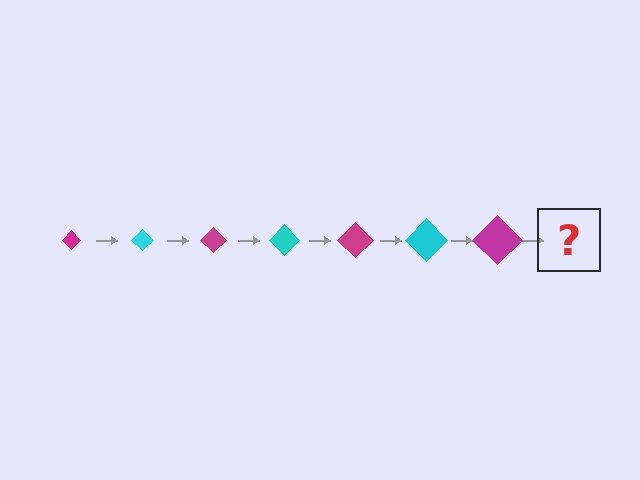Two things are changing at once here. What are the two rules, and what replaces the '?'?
The two rules are that the diamond grows larger each step and the color cycles through magenta and cyan. The '?' should be a cyan diamond, larger than the previous one.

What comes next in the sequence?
The next element should be a cyan diamond, larger than the previous one.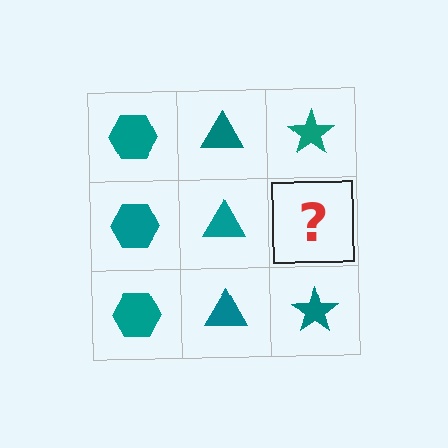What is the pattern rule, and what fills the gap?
The rule is that each column has a consistent shape. The gap should be filled with a teal star.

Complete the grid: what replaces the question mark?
The question mark should be replaced with a teal star.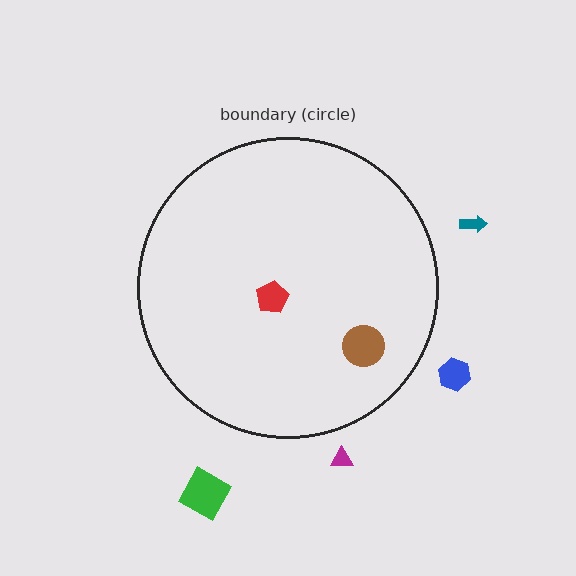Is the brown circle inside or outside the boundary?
Inside.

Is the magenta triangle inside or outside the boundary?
Outside.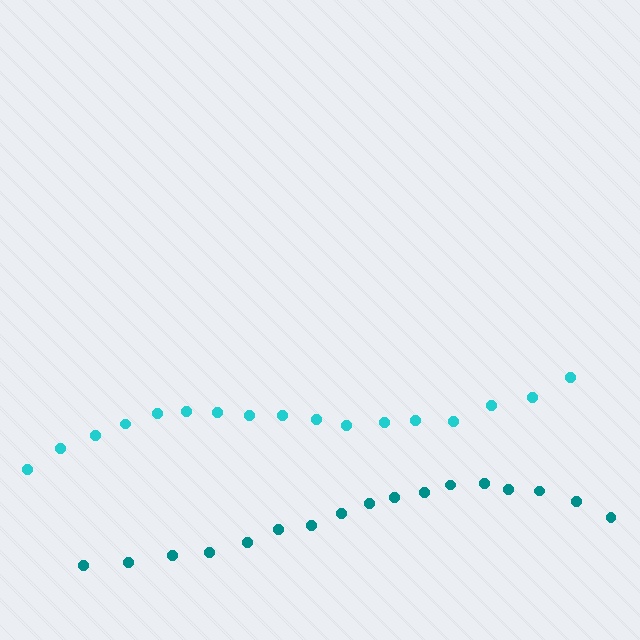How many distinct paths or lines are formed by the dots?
There are 2 distinct paths.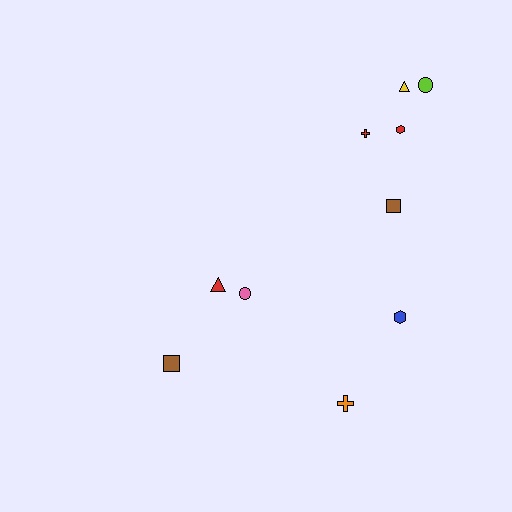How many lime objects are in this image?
There is 1 lime object.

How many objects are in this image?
There are 10 objects.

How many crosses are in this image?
There are 2 crosses.